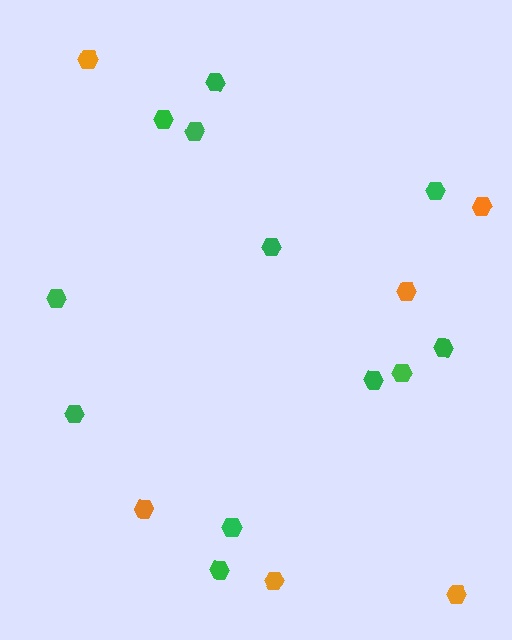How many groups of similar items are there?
There are 2 groups: one group of orange hexagons (6) and one group of green hexagons (12).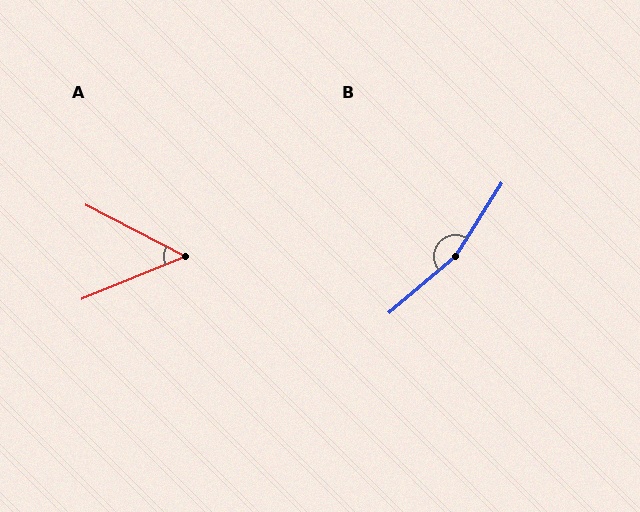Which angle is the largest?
B, at approximately 163 degrees.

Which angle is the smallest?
A, at approximately 50 degrees.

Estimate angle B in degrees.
Approximately 163 degrees.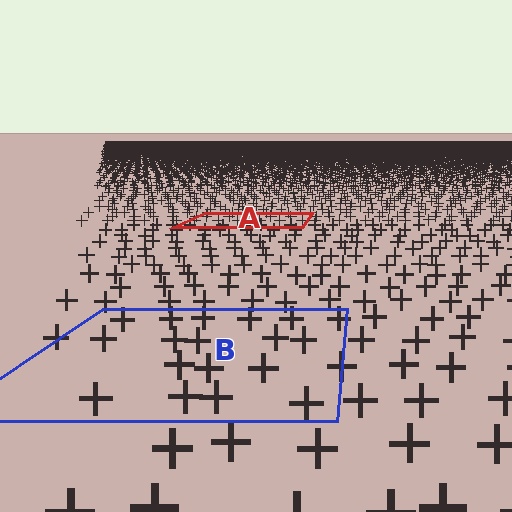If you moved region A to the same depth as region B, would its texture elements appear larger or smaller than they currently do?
They would appear larger. At a closer depth, the same texture elements are projected at a bigger on-screen size.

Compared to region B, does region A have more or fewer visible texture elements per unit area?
Region A has more texture elements per unit area — they are packed more densely because it is farther away.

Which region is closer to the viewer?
Region B is closer. The texture elements there are larger and more spread out.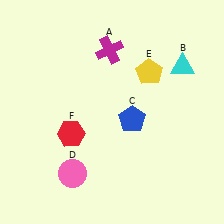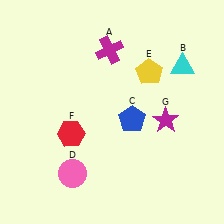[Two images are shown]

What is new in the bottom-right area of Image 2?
A magenta star (G) was added in the bottom-right area of Image 2.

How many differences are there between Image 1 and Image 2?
There is 1 difference between the two images.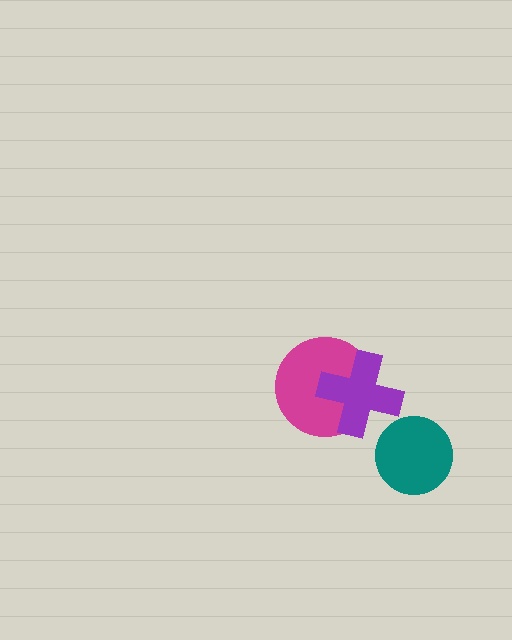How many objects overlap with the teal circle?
0 objects overlap with the teal circle.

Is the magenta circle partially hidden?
Yes, it is partially covered by another shape.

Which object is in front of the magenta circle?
The purple cross is in front of the magenta circle.